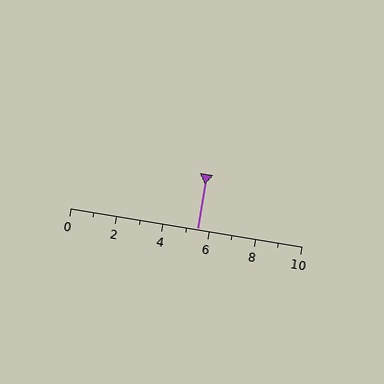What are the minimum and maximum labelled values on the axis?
The axis runs from 0 to 10.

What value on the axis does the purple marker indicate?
The marker indicates approximately 5.5.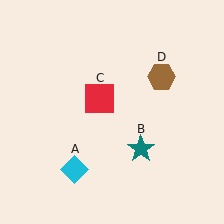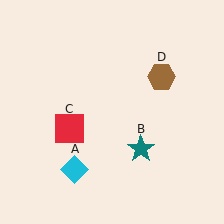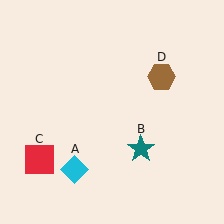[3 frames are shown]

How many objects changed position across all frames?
1 object changed position: red square (object C).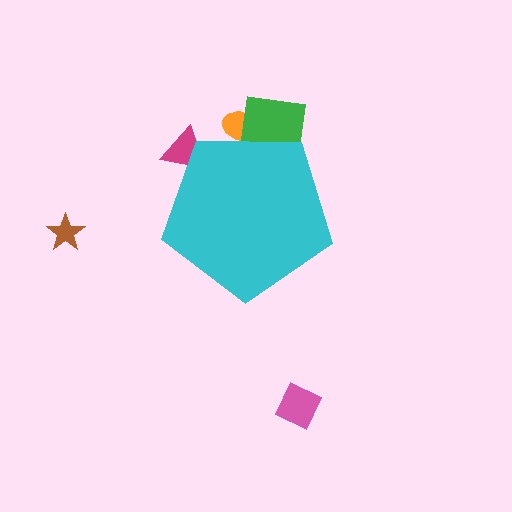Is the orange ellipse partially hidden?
Yes, the orange ellipse is partially hidden behind the cyan pentagon.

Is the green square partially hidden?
Yes, the green square is partially hidden behind the cyan pentagon.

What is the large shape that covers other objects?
A cyan pentagon.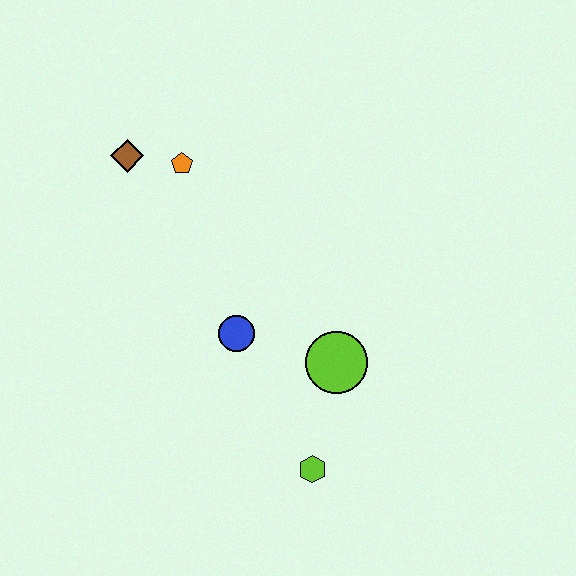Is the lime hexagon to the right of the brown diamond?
Yes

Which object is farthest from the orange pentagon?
The lime hexagon is farthest from the orange pentagon.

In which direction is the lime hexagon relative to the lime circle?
The lime hexagon is below the lime circle.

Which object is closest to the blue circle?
The lime circle is closest to the blue circle.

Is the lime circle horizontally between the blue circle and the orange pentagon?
No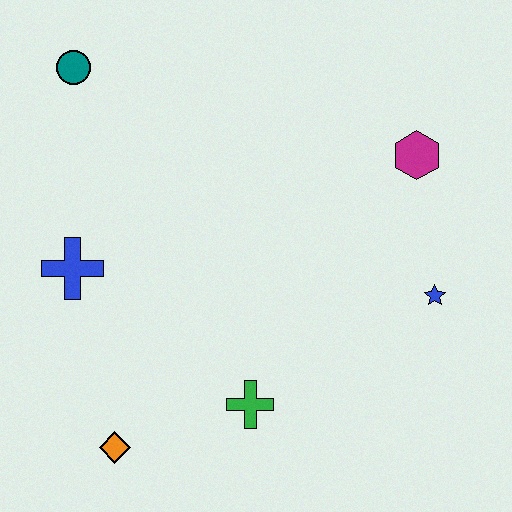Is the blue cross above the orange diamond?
Yes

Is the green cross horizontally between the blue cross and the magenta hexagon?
Yes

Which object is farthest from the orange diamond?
The magenta hexagon is farthest from the orange diamond.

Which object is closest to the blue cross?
The orange diamond is closest to the blue cross.